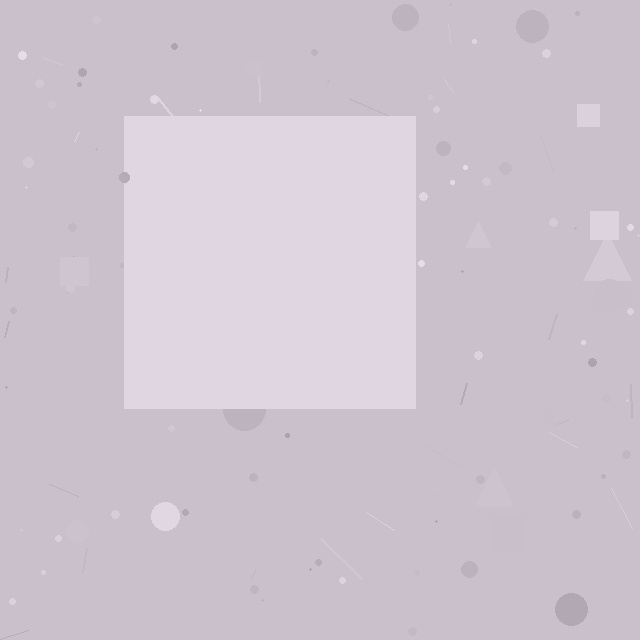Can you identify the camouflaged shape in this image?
The camouflaged shape is a square.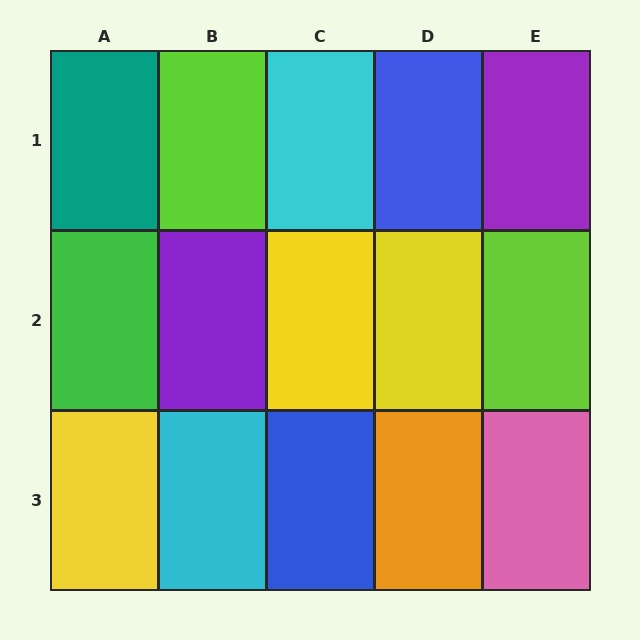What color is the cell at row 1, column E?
Purple.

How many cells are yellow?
3 cells are yellow.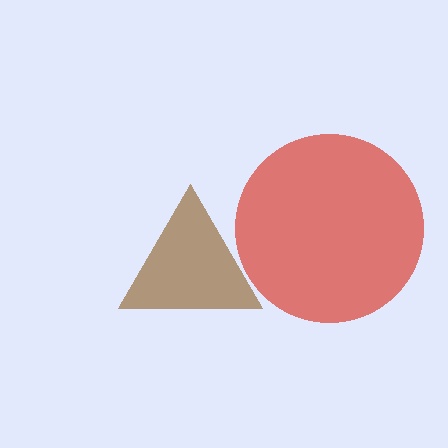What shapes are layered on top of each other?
The layered shapes are: a red circle, a brown triangle.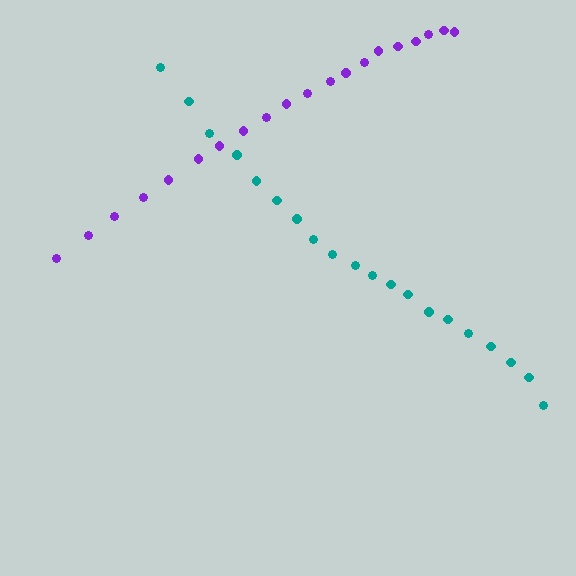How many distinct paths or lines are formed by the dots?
There are 2 distinct paths.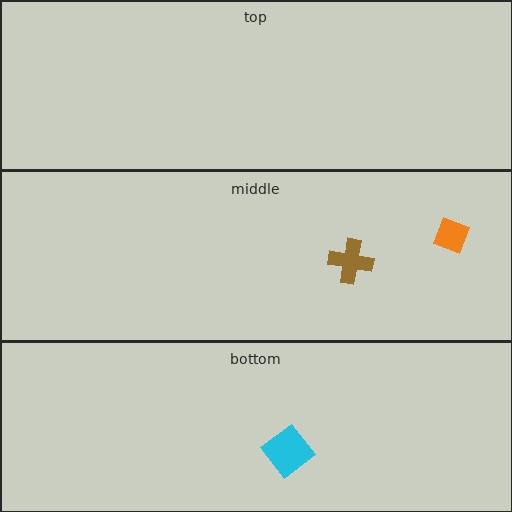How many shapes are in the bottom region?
1.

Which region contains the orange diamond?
The middle region.